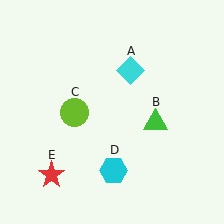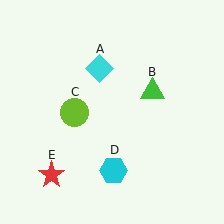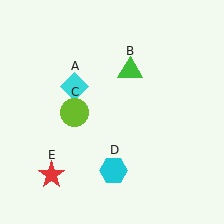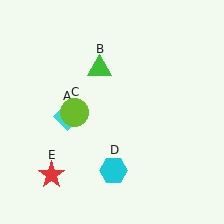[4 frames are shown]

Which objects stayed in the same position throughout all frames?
Lime circle (object C) and cyan hexagon (object D) and red star (object E) remained stationary.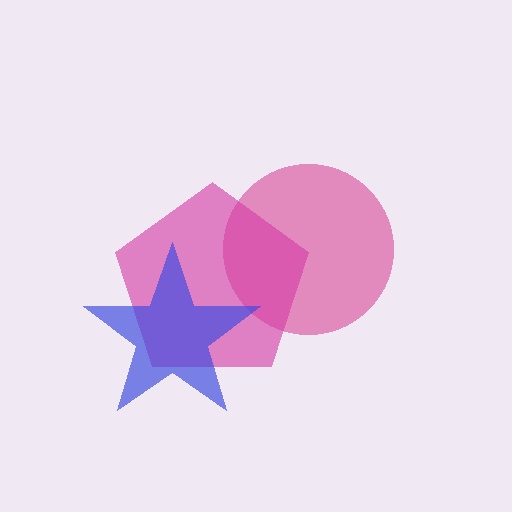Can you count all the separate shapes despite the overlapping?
Yes, there are 3 separate shapes.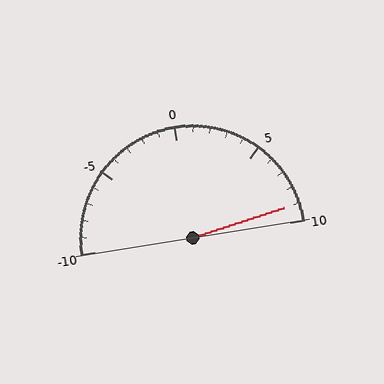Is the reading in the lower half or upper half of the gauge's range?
The reading is in the upper half of the range (-10 to 10).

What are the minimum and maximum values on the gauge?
The gauge ranges from -10 to 10.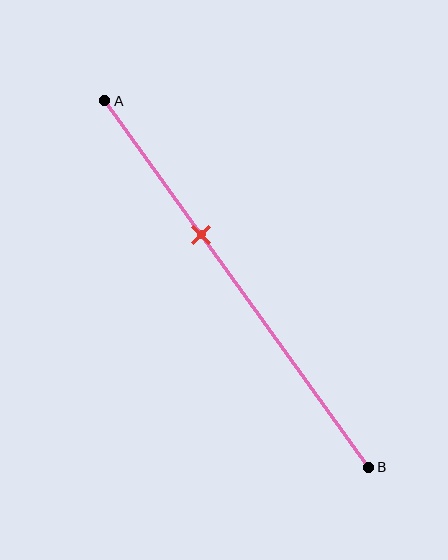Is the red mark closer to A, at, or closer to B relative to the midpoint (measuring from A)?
The red mark is closer to point A than the midpoint of segment AB.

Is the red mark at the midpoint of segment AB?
No, the mark is at about 35% from A, not at the 50% midpoint.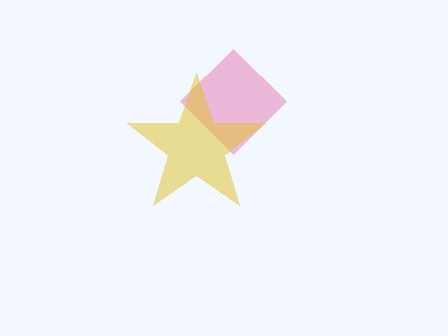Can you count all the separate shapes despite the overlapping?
Yes, there are 2 separate shapes.